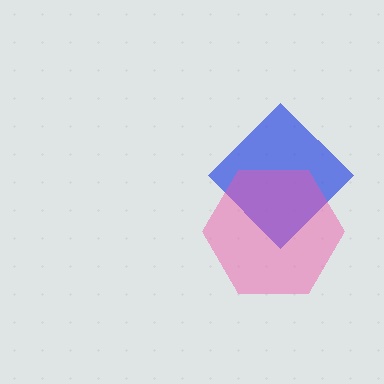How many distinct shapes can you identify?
There are 2 distinct shapes: a blue diamond, a pink hexagon.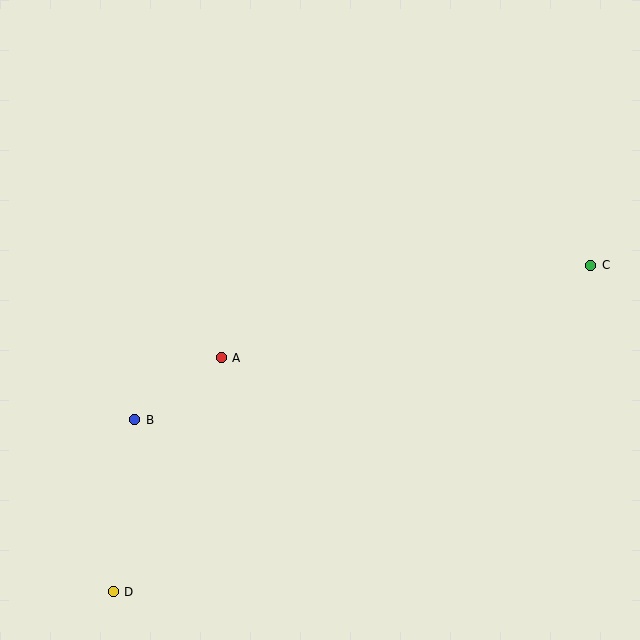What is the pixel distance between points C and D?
The distance between C and D is 578 pixels.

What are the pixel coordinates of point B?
Point B is at (135, 420).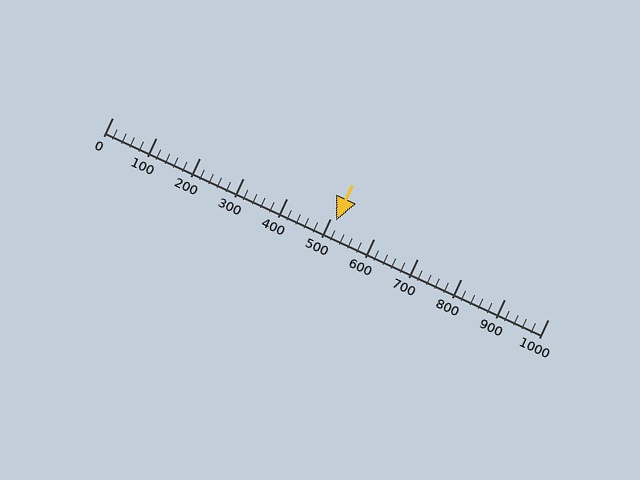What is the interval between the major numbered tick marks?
The major tick marks are spaced 100 units apart.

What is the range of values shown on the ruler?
The ruler shows values from 0 to 1000.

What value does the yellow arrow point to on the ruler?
The yellow arrow points to approximately 513.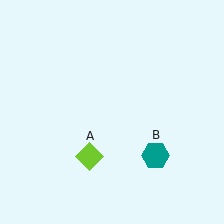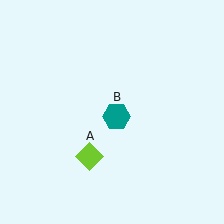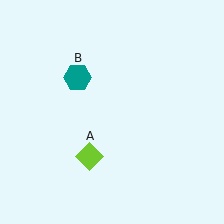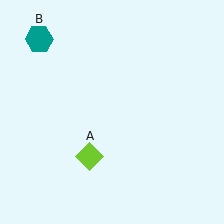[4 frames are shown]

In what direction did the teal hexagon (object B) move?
The teal hexagon (object B) moved up and to the left.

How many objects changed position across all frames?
1 object changed position: teal hexagon (object B).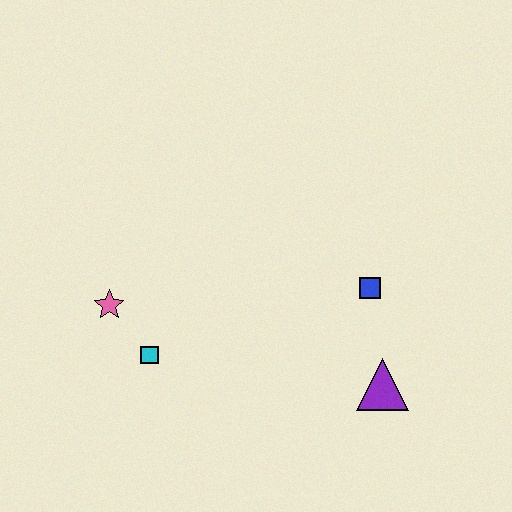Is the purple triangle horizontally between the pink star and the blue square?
No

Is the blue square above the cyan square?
Yes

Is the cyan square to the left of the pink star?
No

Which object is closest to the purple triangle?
The blue square is closest to the purple triangle.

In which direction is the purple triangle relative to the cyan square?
The purple triangle is to the right of the cyan square.